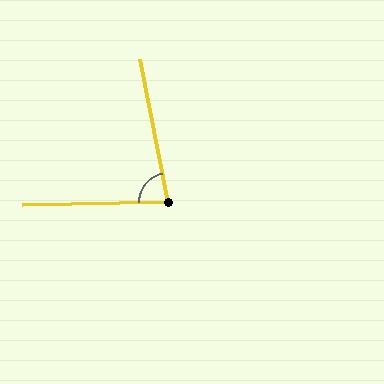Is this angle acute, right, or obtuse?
It is acute.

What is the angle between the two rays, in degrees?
Approximately 80 degrees.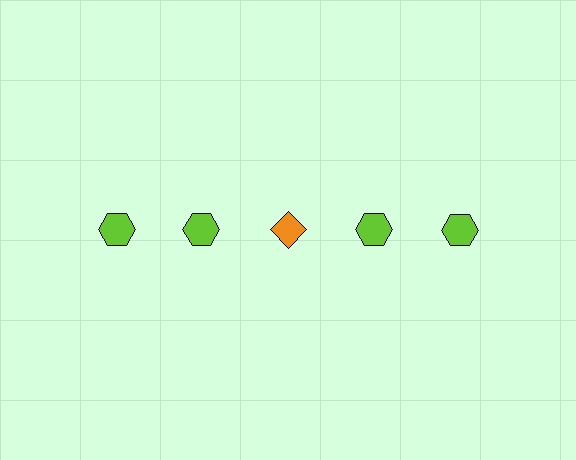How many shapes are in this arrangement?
There are 5 shapes arranged in a grid pattern.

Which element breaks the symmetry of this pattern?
The orange diamond in the top row, center column breaks the symmetry. All other shapes are lime hexagons.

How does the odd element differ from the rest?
It differs in both color (orange instead of lime) and shape (diamond instead of hexagon).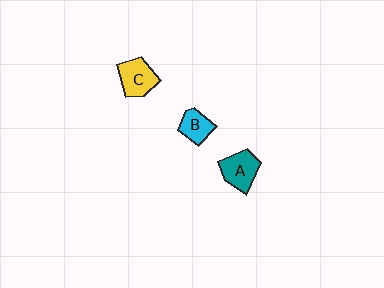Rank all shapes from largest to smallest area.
From largest to smallest: C (yellow), A (teal), B (cyan).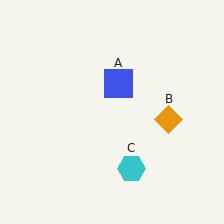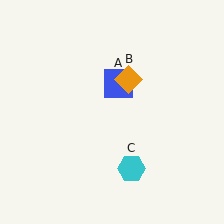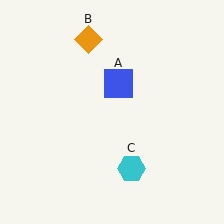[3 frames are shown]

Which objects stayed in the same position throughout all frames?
Blue square (object A) and cyan hexagon (object C) remained stationary.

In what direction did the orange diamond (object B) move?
The orange diamond (object B) moved up and to the left.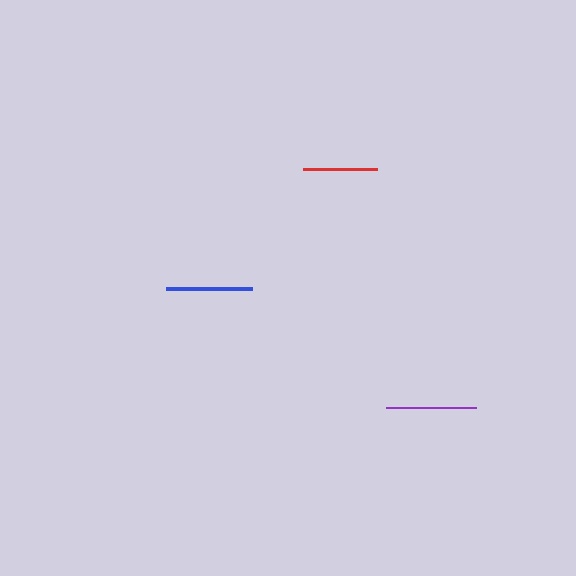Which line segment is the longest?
The purple line is the longest at approximately 91 pixels.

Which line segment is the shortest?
The red line is the shortest at approximately 74 pixels.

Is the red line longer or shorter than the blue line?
The blue line is longer than the red line.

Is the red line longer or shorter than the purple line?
The purple line is longer than the red line.